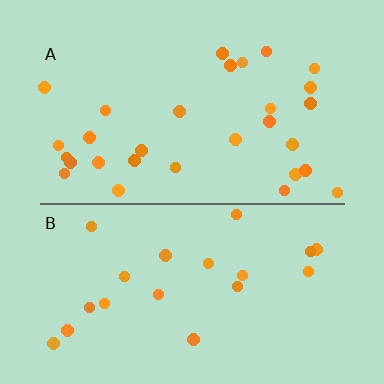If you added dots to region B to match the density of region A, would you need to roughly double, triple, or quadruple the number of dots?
Approximately double.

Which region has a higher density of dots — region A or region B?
A (the top).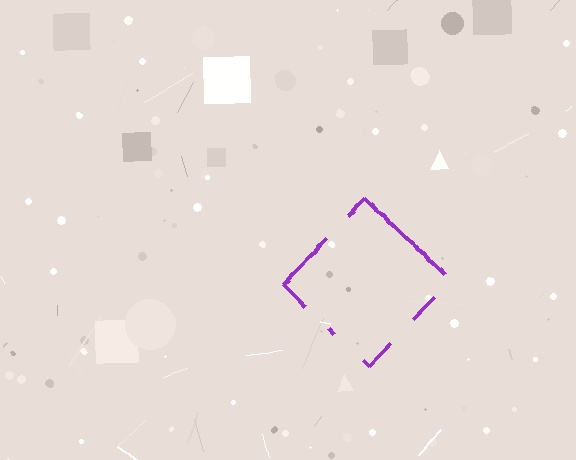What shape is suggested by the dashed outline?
The dashed outline suggests a diamond.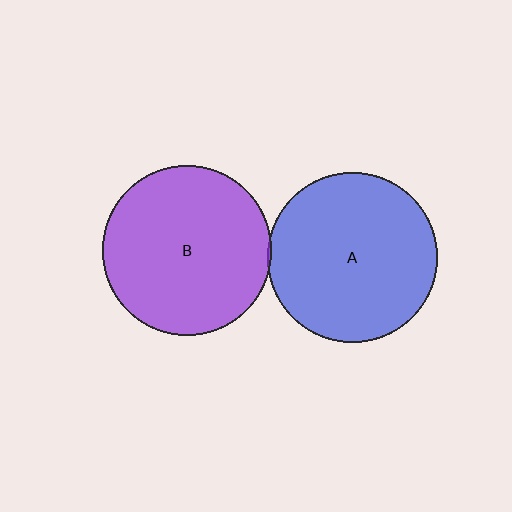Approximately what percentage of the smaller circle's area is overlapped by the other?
Approximately 5%.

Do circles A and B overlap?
Yes.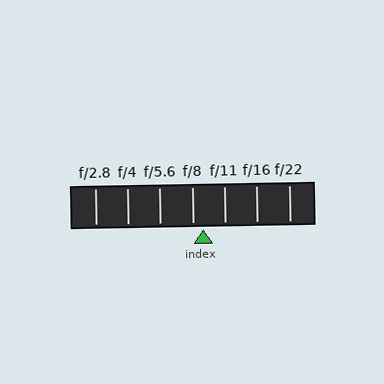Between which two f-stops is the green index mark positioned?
The index mark is between f/8 and f/11.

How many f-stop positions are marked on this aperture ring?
There are 7 f-stop positions marked.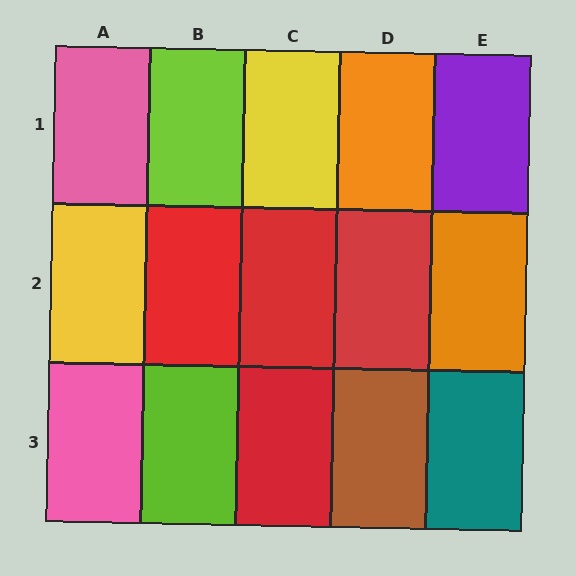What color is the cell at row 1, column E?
Purple.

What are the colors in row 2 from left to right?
Yellow, red, red, red, orange.